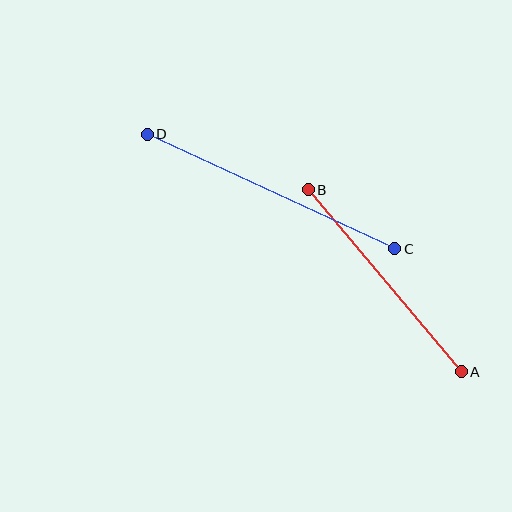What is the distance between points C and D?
The distance is approximately 273 pixels.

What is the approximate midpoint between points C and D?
The midpoint is at approximately (271, 192) pixels.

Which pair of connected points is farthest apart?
Points C and D are farthest apart.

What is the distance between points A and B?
The distance is approximately 238 pixels.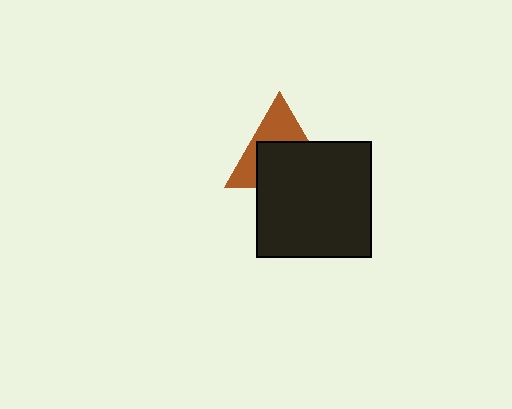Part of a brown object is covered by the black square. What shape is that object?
It is a triangle.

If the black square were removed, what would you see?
You would see the complete brown triangle.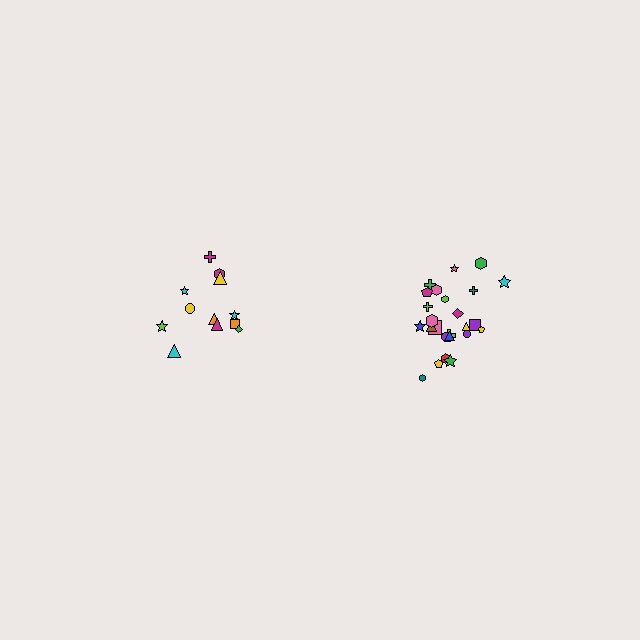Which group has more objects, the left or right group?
The right group.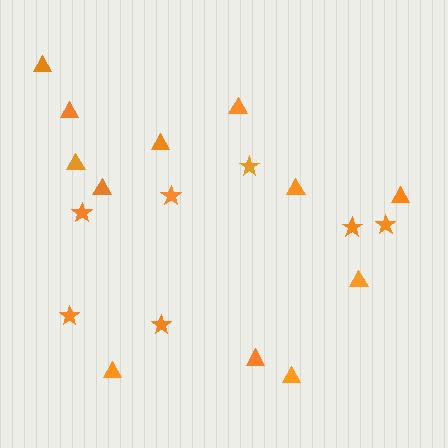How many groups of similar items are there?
There are 2 groups: one group of triangles (12) and one group of stars (7).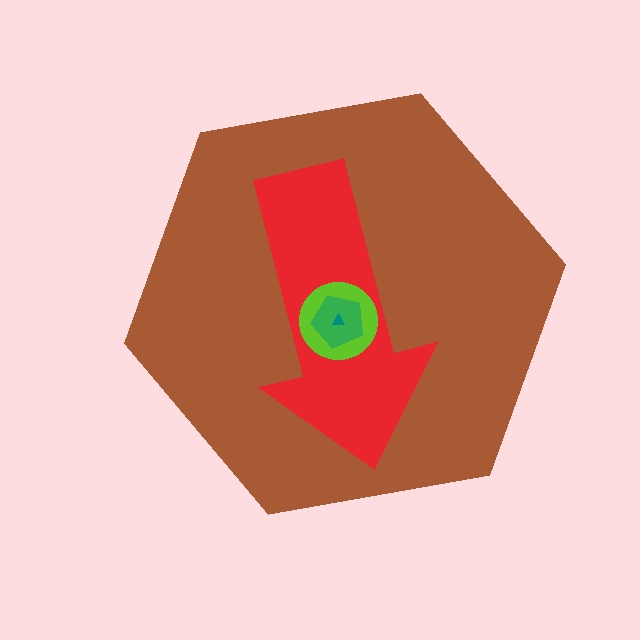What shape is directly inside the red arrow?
The lime circle.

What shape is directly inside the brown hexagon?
The red arrow.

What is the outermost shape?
The brown hexagon.